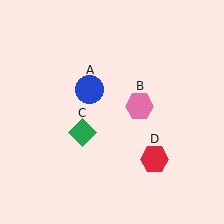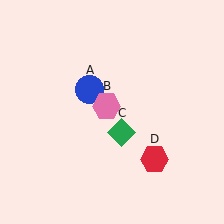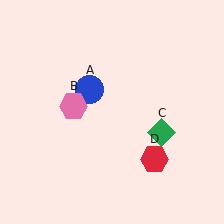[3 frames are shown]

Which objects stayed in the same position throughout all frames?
Blue circle (object A) and red hexagon (object D) remained stationary.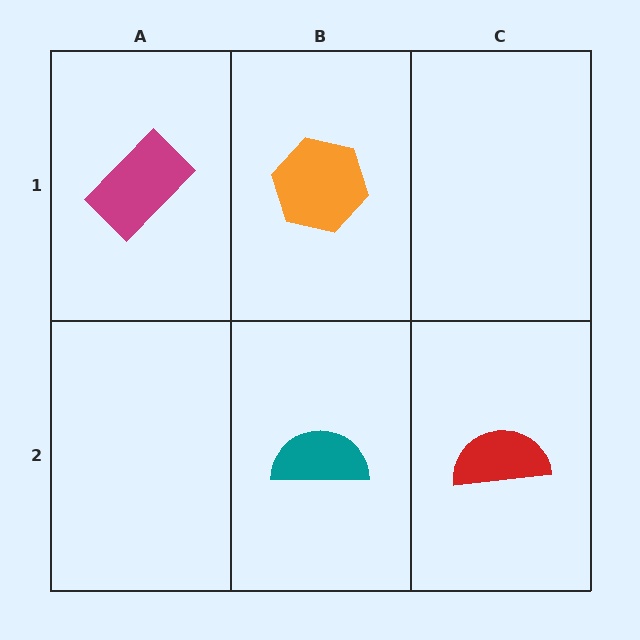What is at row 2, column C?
A red semicircle.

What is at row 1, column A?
A magenta rectangle.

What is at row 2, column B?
A teal semicircle.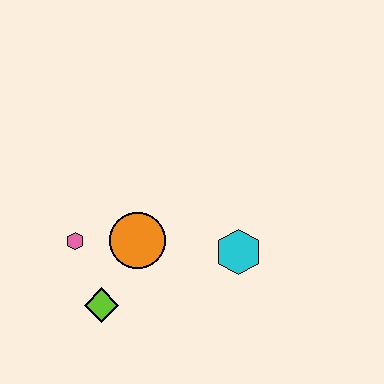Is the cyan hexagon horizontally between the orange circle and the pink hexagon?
No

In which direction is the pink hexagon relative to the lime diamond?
The pink hexagon is above the lime diamond.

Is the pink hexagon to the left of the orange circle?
Yes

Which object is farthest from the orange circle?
The cyan hexagon is farthest from the orange circle.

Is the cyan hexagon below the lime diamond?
No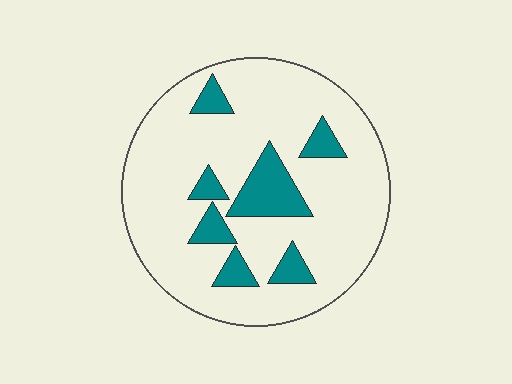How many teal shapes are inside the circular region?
7.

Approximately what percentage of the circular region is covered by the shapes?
Approximately 15%.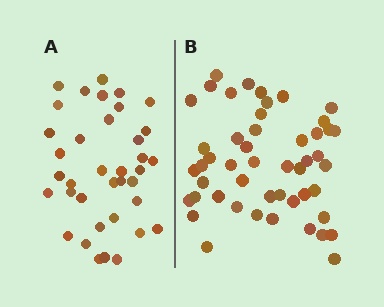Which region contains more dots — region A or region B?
Region B (the right region) has more dots.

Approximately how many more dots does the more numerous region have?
Region B has roughly 12 or so more dots than region A.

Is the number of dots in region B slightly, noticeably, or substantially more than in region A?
Region B has noticeably more, but not dramatically so. The ratio is roughly 1.3 to 1.